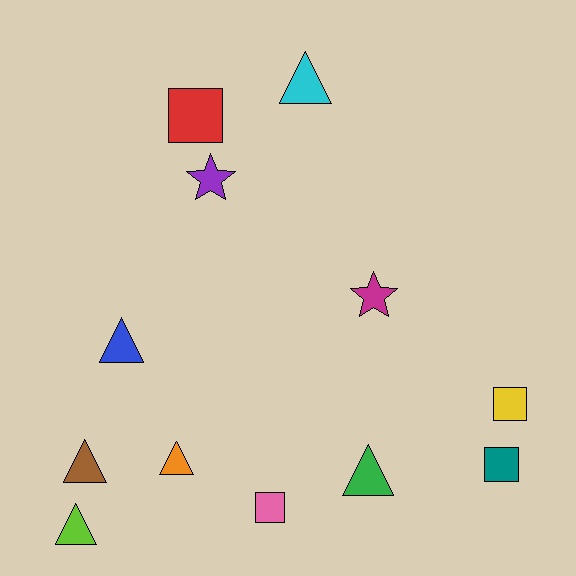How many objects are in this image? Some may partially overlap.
There are 12 objects.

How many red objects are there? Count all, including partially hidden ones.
There is 1 red object.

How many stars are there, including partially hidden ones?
There are 2 stars.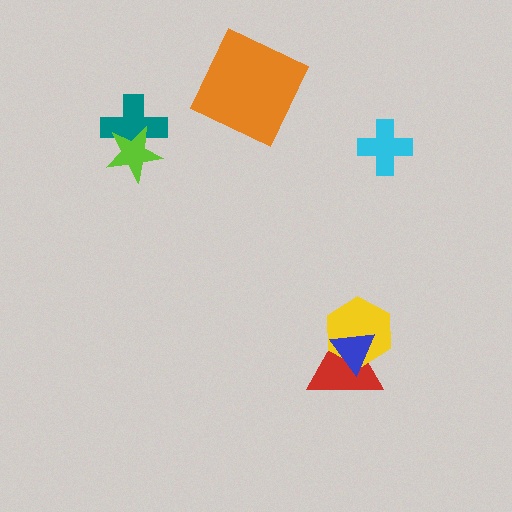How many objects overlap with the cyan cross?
0 objects overlap with the cyan cross.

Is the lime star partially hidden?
No, no other shape covers it.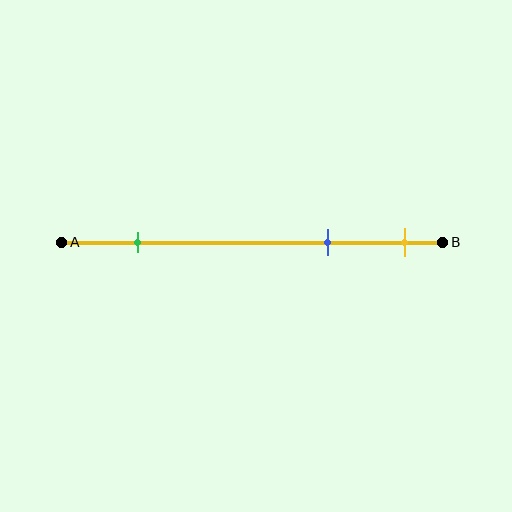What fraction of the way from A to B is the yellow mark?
The yellow mark is approximately 90% (0.9) of the way from A to B.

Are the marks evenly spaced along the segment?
No, the marks are not evenly spaced.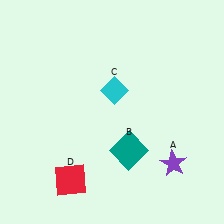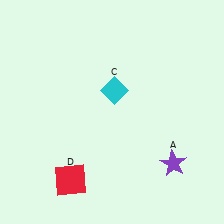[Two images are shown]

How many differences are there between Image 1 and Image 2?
There is 1 difference between the two images.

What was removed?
The teal square (B) was removed in Image 2.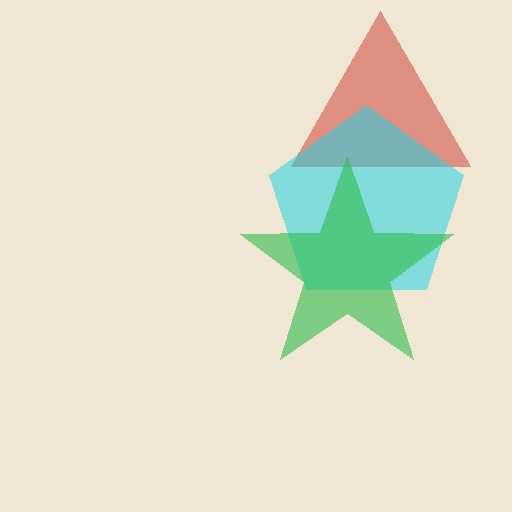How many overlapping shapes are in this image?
There are 3 overlapping shapes in the image.